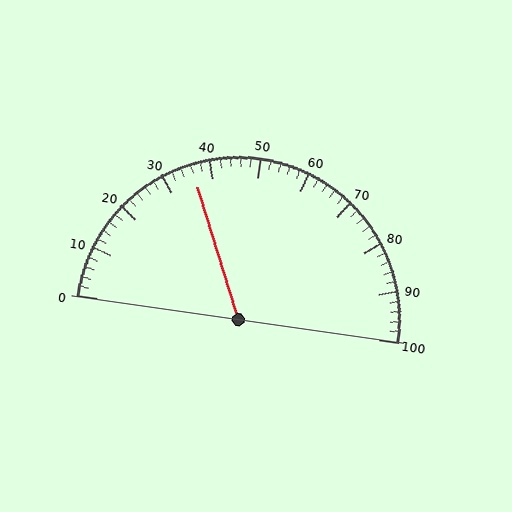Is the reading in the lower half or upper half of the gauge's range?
The reading is in the lower half of the range (0 to 100).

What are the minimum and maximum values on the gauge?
The gauge ranges from 0 to 100.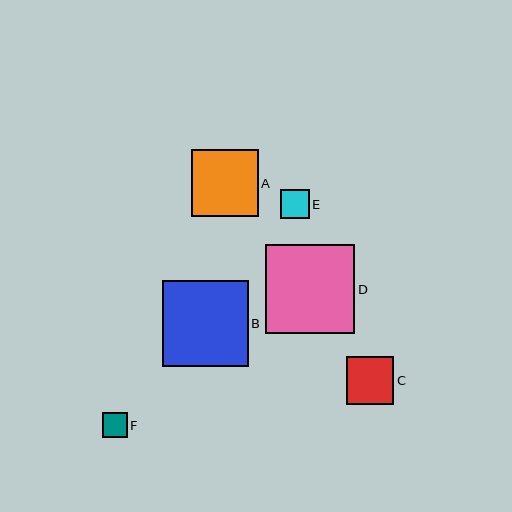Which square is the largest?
Square D is the largest with a size of approximately 90 pixels.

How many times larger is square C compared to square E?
Square C is approximately 1.6 times the size of square E.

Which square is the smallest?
Square F is the smallest with a size of approximately 25 pixels.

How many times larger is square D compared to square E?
Square D is approximately 3.1 times the size of square E.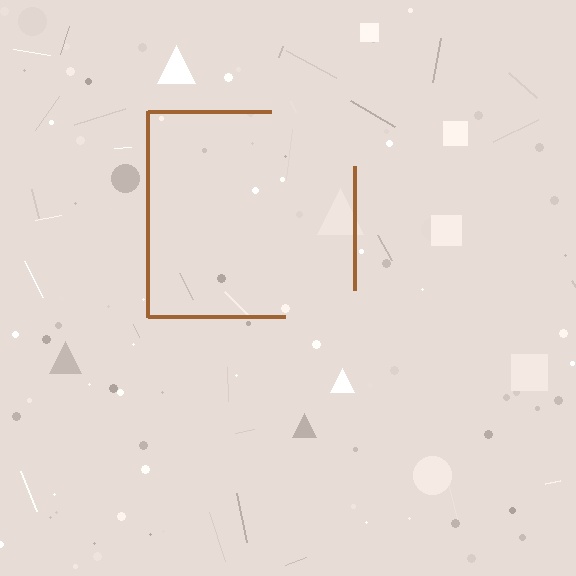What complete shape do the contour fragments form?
The contour fragments form a square.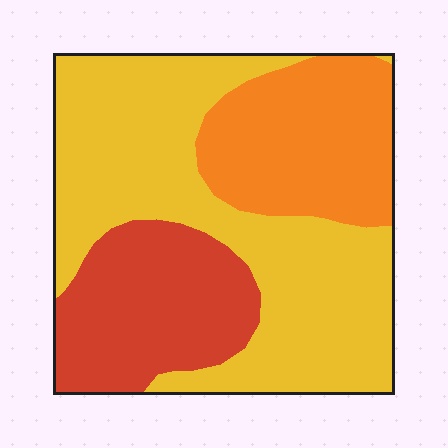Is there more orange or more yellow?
Yellow.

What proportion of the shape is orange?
Orange takes up about one quarter (1/4) of the shape.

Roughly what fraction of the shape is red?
Red takes up about one quarter (1/4) of the shape.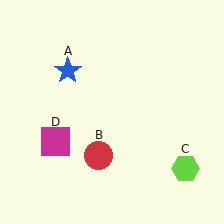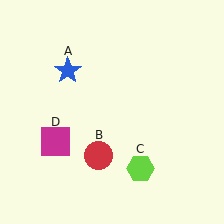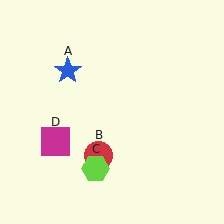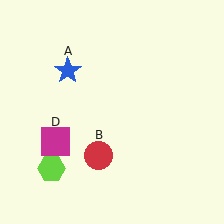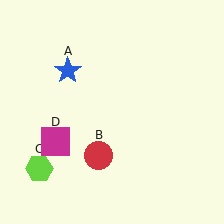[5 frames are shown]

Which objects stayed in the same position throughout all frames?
Blue star (object A) and red circle (object B) and magenta square (object D) remained stationary.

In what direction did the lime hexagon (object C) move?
The lime hexagon (object C) moved left.